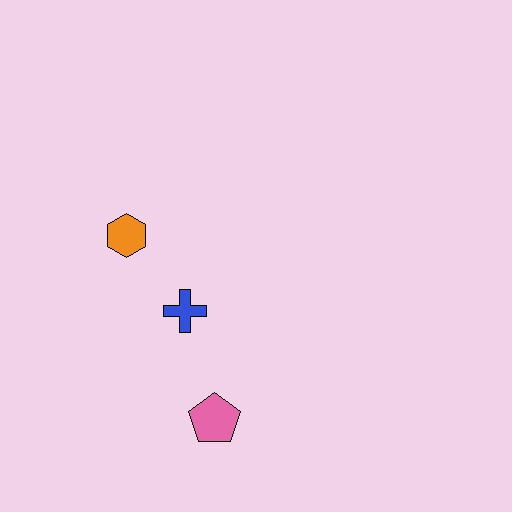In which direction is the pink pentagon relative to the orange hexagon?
The pink pentagon is below the orange hexagon.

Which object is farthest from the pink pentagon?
The orange hexagon is farthest from the pink pentagon.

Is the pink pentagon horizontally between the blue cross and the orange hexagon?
No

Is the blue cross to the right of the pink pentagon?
No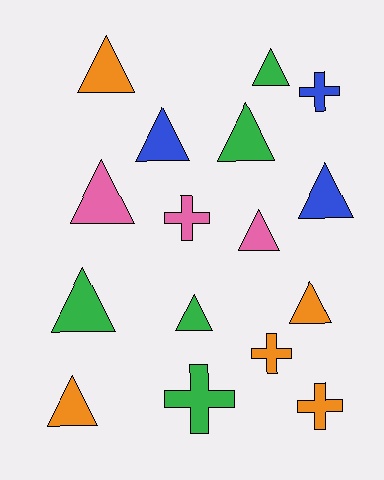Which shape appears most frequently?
Triangle, with 11 objects.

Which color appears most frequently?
Orange, with 5 objects.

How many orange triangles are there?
There are 3 orange triangles.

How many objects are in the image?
There are 16 objects.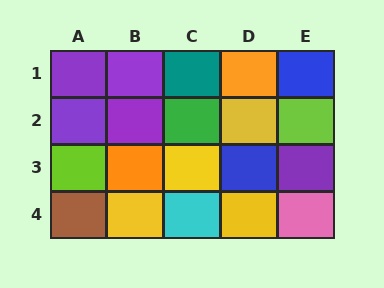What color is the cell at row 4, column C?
Cyan.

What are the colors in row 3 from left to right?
Lime, orange, yellow, blue, purple.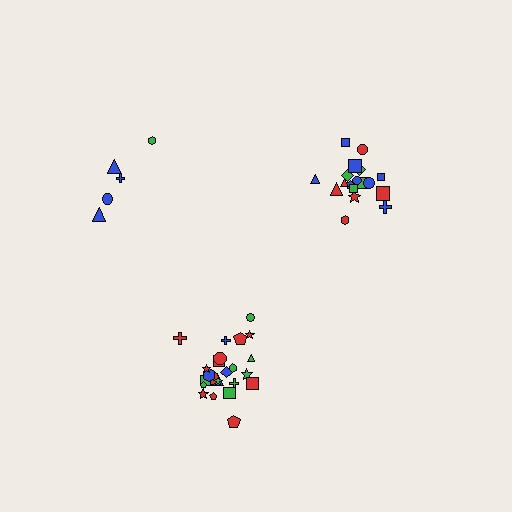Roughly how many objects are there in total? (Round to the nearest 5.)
Roughly 50 objects in total.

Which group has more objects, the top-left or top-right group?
The top-right group.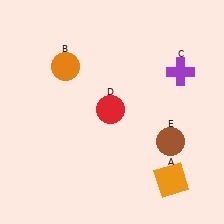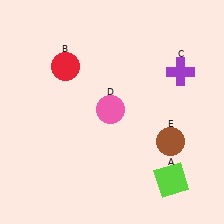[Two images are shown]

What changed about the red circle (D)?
In Image 1, D is red. In Image 2, it changed to pink.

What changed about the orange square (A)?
In Image 1, A is orange. In Image 2, it changed to lime.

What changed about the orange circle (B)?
In Image 1, B is orange. In Image 2, it changed to red.